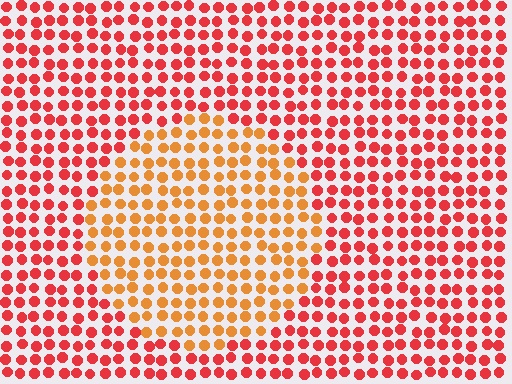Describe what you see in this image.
The image is filled with small red elements in a uniform arrangement. A circle-shaped region is visible where the elements are tinted to a slightly different hue, forming a subtle color boundary.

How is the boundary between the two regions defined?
The boundary is defined purely by a slight shift in hue (about 34 degrees). Spacing, size, and orientation are identical on both sides.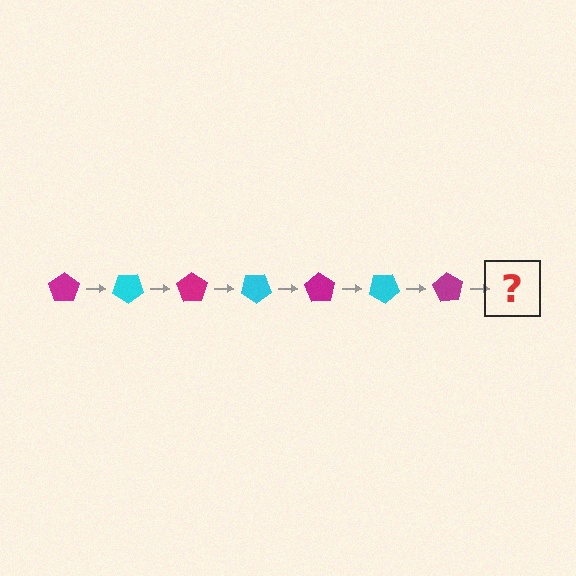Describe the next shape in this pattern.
It should be a cyan pentagon, rotated 245 degrees from the start.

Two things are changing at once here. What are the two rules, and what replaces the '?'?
The two rules are that it rotates 35 degrees each step and the color cycles through magenta and cyan. The '?' should be a cyan pentagon, rotated 245 degrees from the start.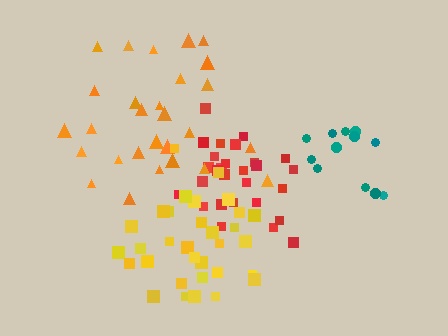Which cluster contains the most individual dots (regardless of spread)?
Yellow (33).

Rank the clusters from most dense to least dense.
red, yellow, teal, orange.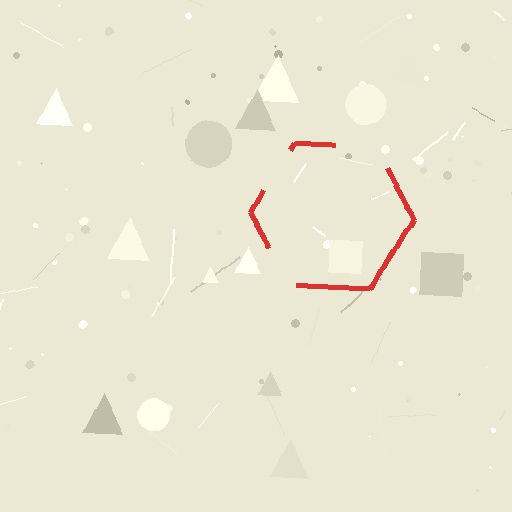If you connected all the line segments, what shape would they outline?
They would outline a hexagon.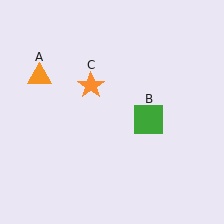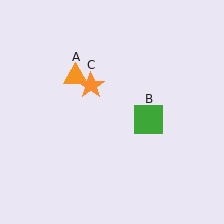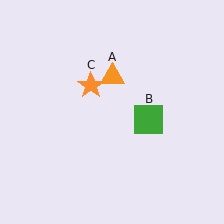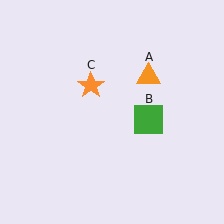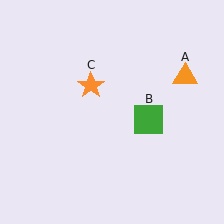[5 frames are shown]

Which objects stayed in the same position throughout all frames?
Green square (object B) and orange star (object C) remained stationary.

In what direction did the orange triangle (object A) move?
The orange triangle (object A) moved right.